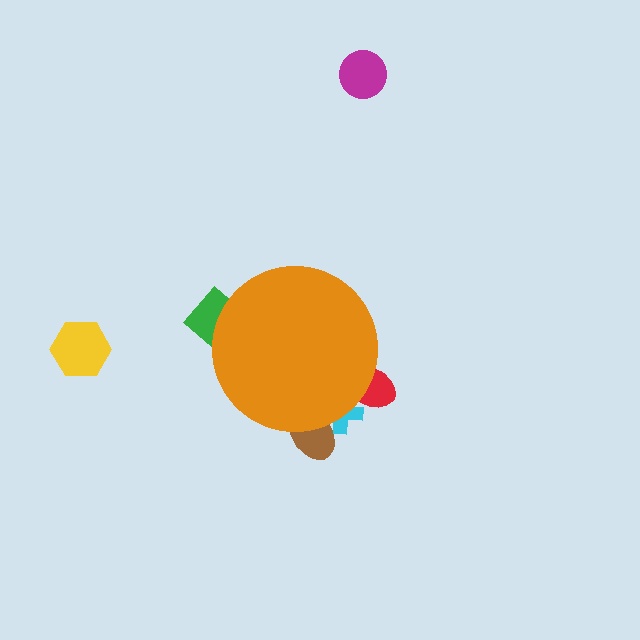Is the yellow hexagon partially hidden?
No, the yellow hexagon is fully visible.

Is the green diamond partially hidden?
Yes, the green diamond is partially hidden behind the orange circle.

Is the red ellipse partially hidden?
Yes, the red ellipse is partially hidden behind the orange circle.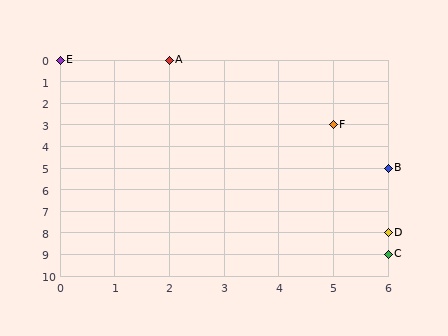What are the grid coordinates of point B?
Point B is at grid coordinates (6, 5).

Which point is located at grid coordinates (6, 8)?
Point D is at (6, 8).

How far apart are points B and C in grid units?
Points B and C are 4 rows apart.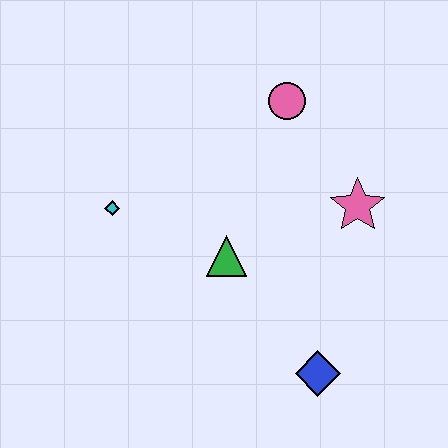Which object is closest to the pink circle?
The pink star is closest to the pink circle.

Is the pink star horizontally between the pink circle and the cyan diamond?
No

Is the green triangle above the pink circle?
No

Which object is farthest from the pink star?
The cyan diamond is farthest from the pink star.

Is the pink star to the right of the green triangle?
Yes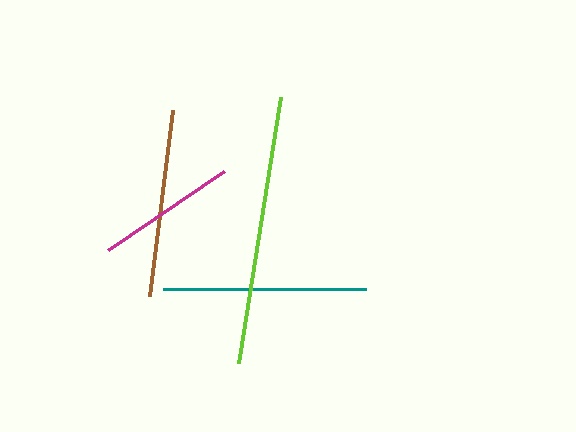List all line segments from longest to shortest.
From longest to shortest: lime, teal, brown, magenta.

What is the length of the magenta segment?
The magenta segment is approximately 140 pixels long.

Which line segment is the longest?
The lime line is the longest at approximately 269 pixels.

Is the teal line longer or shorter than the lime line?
The lime line is longer than the teal line.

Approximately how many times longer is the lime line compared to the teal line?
The lime line is approximately 1.3 times the length of the teal line.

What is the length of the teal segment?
The teal segment is approximately 203 pixels long.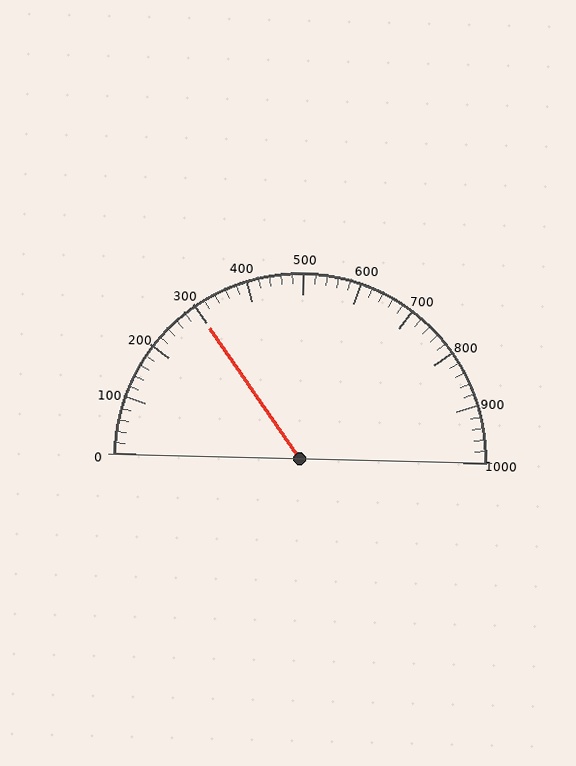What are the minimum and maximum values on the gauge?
The gauge ranges from 0 to 1000.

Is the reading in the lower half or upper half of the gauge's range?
The reading is in the lower half of the range (0 to 1000).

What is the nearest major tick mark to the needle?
The nearest major tick mark is 300.